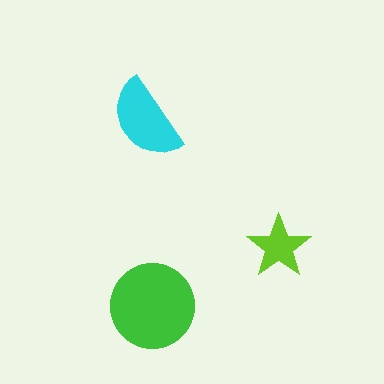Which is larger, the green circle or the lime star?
The green circle.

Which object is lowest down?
The green circle is bottommost.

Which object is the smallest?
The lime star.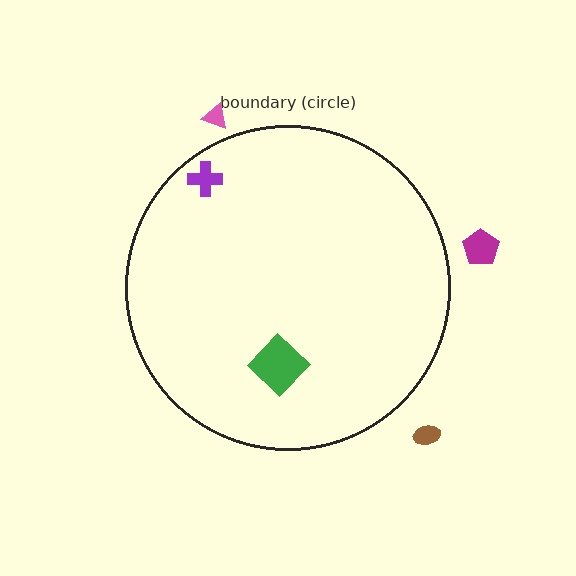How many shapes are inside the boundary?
2 inside, 3 outside.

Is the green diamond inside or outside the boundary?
Inside.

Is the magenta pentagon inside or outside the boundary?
Outside.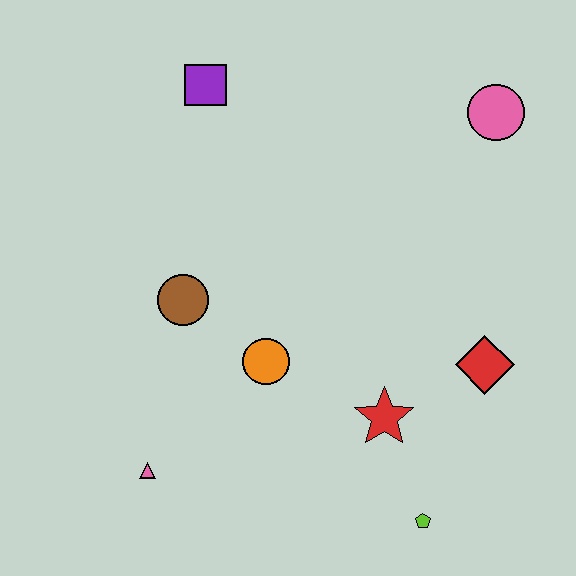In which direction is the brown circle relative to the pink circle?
The brown circle is to the left of the pink circle.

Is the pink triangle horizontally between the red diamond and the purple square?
No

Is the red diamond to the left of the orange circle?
No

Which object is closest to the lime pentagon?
The red star is closest to the lime pentagon.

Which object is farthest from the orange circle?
The pink circle is farthest from the orange circle.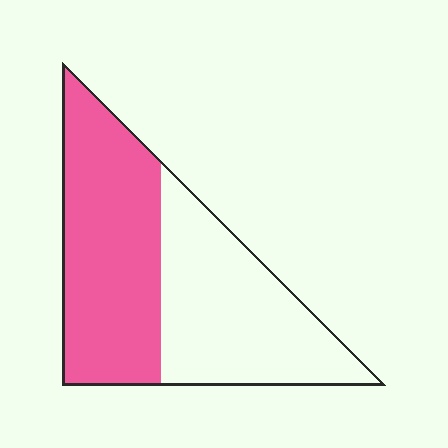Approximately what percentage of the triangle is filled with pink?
Approximately 50%.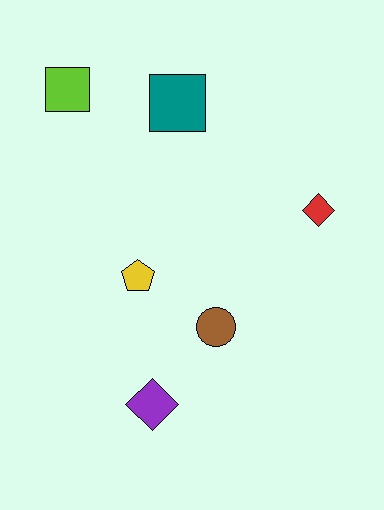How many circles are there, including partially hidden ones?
There is 1 circle.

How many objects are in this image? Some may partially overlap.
There are 6 objects.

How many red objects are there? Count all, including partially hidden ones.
There is 1 red object.